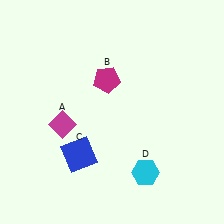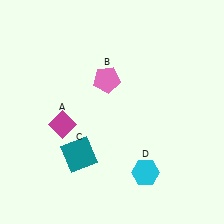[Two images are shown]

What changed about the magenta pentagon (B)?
In Image 1, B is magenta. In Image 2, it changed to pink.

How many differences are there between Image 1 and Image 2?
There are 2 differences between the two images.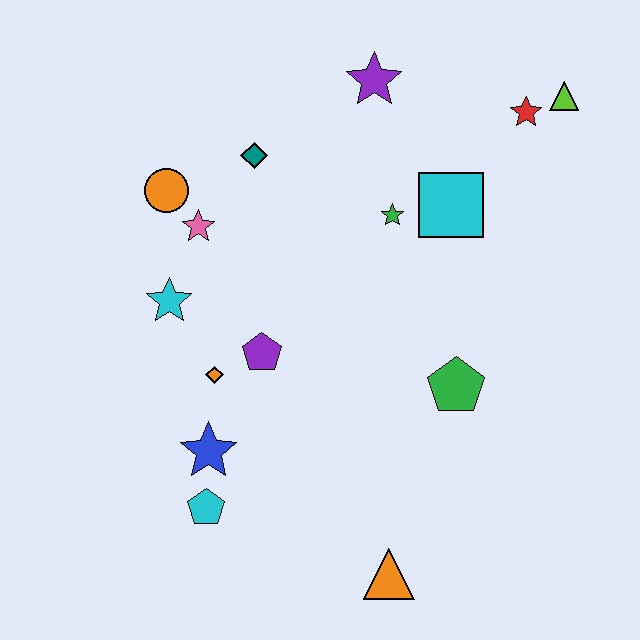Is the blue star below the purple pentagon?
Yes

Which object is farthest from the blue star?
The lime triangle is farthest from the blue star.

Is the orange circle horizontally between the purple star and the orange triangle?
No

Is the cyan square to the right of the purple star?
Yes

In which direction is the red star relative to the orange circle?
The red star is to the right of the orange circle.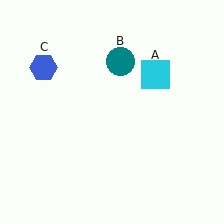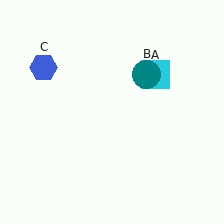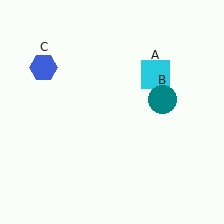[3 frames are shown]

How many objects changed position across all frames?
1 object changed position: teal circle (object B).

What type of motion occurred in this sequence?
The teal circle (object B) rotated clockwise around the center of the scene.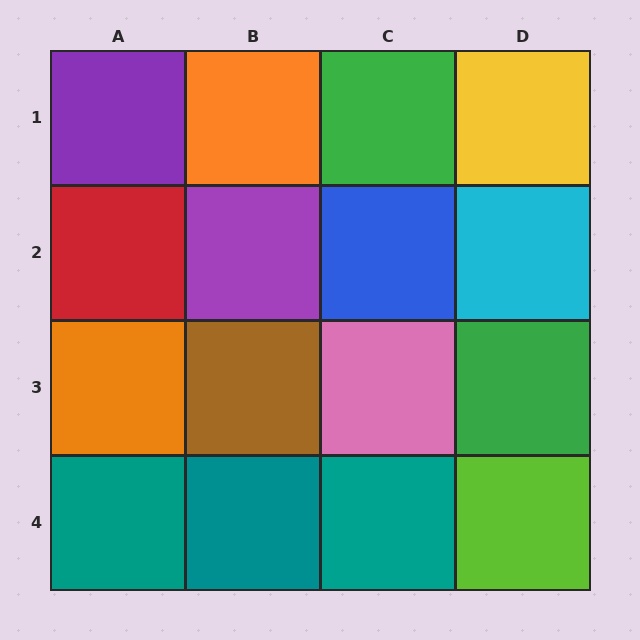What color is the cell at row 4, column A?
Teal.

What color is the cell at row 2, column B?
Purple.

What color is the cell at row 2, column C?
Blue.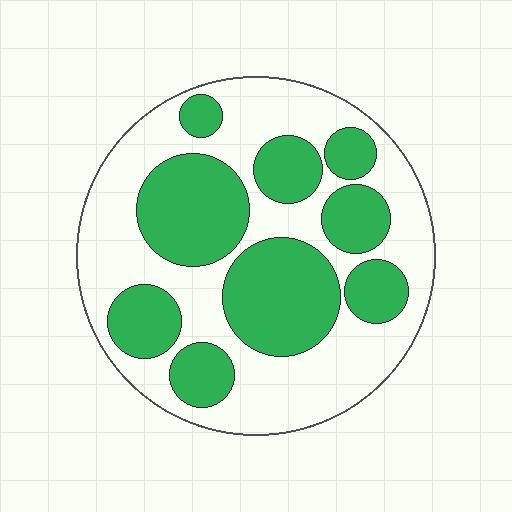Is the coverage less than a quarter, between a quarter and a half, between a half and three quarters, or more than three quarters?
Between a quarter and a half.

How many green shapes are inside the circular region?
9.